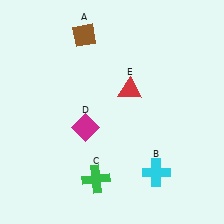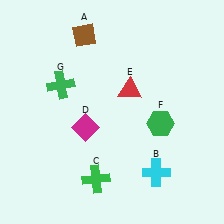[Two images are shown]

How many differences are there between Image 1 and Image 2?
There are 2 differences between the two images.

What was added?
A green hexagon (F), a green cross (G) were added in Image 2.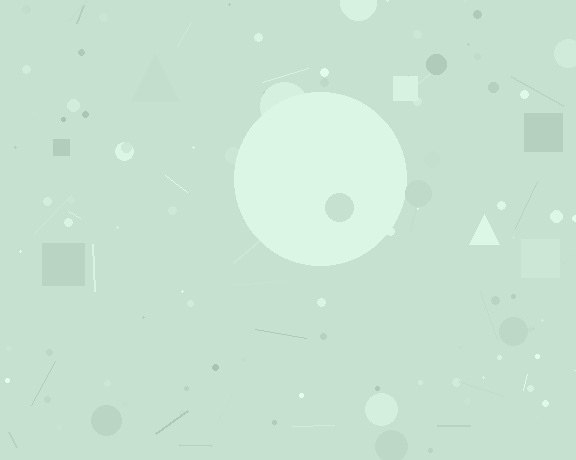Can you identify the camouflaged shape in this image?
The camouflaged shape is a circle.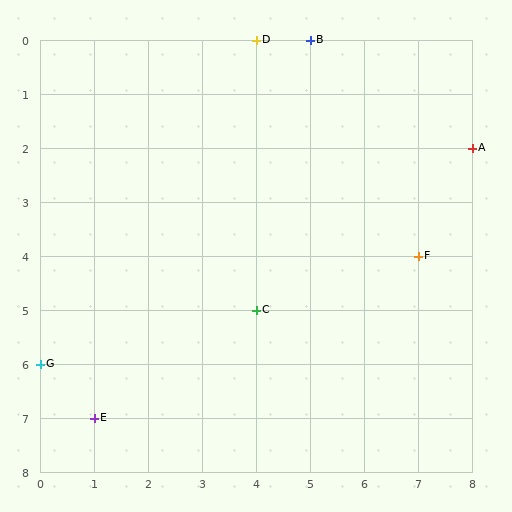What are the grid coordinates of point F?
Point F is at grid coordinates (7, 4).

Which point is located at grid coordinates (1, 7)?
Point E is at (1, 7).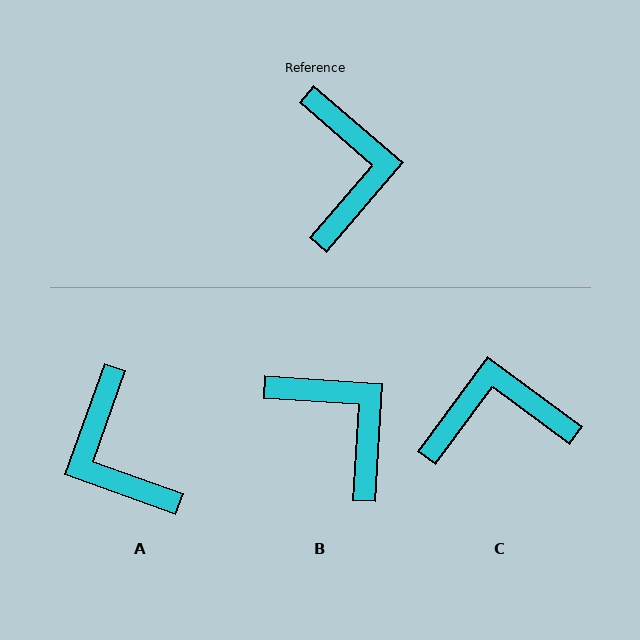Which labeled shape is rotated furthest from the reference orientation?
A, about 159 degrees away.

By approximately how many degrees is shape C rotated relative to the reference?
Approximately 94 degrees counter-clockwise.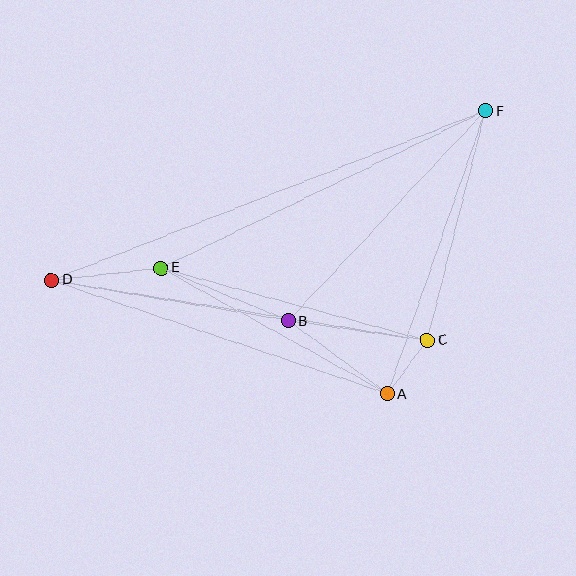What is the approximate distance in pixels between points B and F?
The distance between B and F is approximately 288 pixels.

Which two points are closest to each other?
Points A and C are closest to each other.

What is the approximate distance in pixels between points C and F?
The distance between C and F is approximately 236 pixels.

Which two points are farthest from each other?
Points D and F are farthest from each other.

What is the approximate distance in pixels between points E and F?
The distance between E and F is approximately 361 pixels.